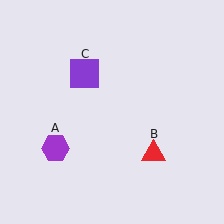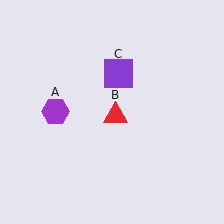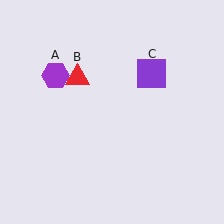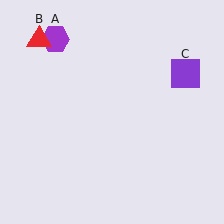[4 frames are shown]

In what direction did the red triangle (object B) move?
The red triangle (object B) moved up and to the left.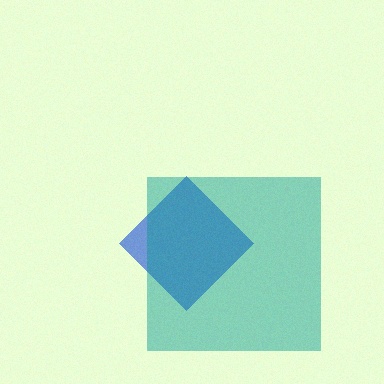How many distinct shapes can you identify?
There are 2 distinct shapes: a blue diamond, a teal square.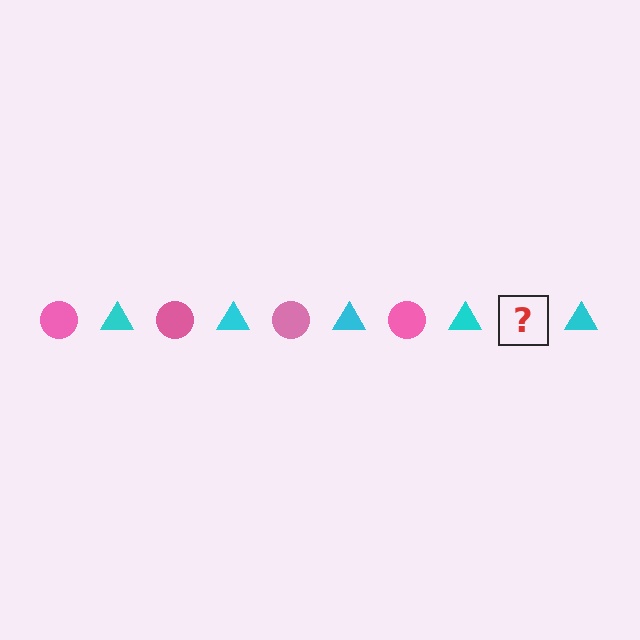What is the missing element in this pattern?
The missing element is a pink circle.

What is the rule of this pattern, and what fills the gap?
The rule is that the pattern alternates between pink circle and cyan triangle. The gap should be filled with a pink circle.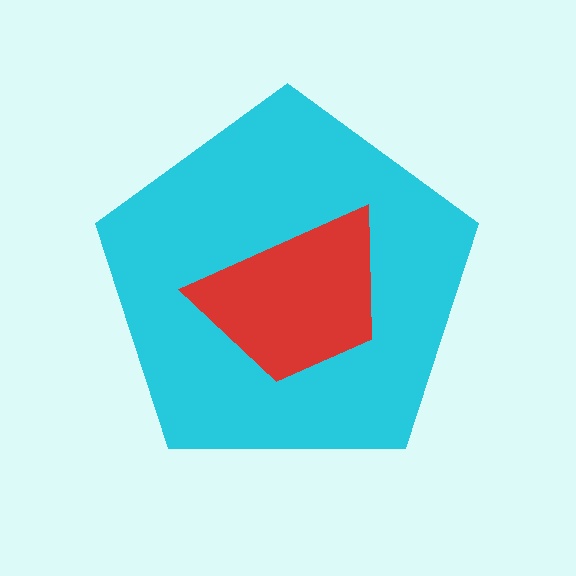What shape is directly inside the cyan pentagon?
The red trapezoid.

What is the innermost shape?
The red trapezoid.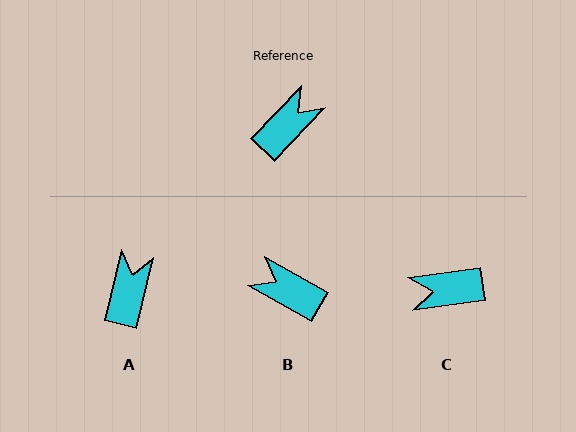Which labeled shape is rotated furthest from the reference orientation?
C, about 142 degrees away.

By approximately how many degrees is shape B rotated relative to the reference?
Approximately 104 degrees counter-clockwise.